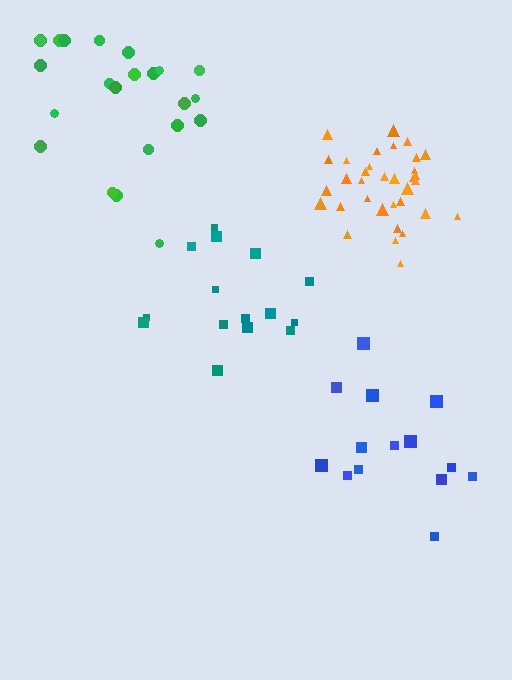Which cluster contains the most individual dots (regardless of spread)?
Orange (35).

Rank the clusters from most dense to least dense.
orange, teal, green, blue.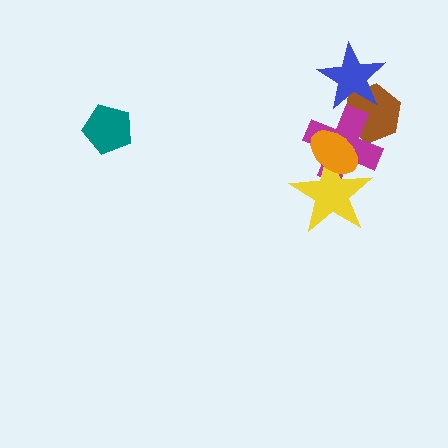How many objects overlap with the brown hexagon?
2 objects overlap with the brown hexagon.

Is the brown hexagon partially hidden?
Yes, it is partially covered by another shape.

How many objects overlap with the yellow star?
2 objects overlap with the yellow star.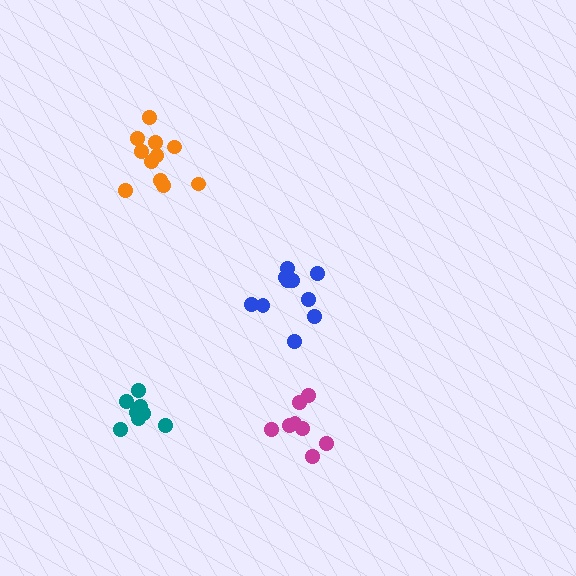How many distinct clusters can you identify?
There are 4 distinct clusters.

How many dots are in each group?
Group 1: 8 dots, Group 2: 11 dots, Group 3: 8 dots, Group 4: 11 dots (38 total).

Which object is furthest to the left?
The teal cluster is leftmost.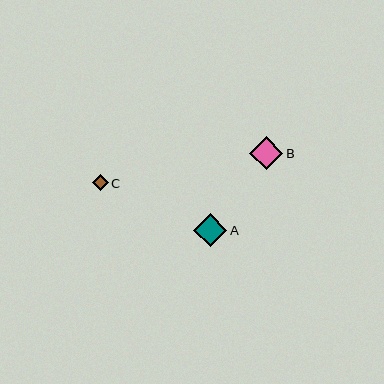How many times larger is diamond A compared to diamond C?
Diamond A is approximately 2.1 times the size of diamond C.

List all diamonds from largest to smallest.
From largest to smallest: B, A, C.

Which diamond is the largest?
Diamond B is the largest with a size of approximately 34 pixels.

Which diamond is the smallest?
Diamond C is the smallest with a size of approximately 16 pixels.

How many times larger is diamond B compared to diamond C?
Diamond B is approximately 2.1 times the size of diamond C.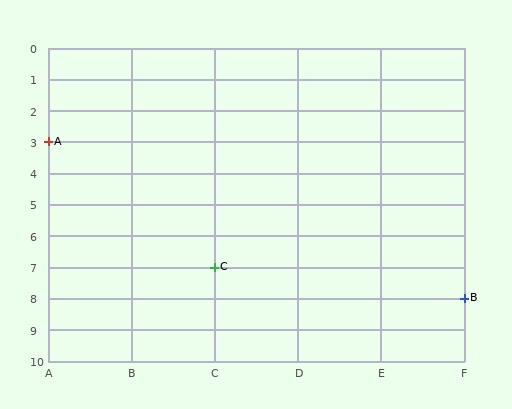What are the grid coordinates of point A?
Point A is at grid coordinates (A, 3).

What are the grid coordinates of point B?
Point B is at grid coordinates (F, 8).